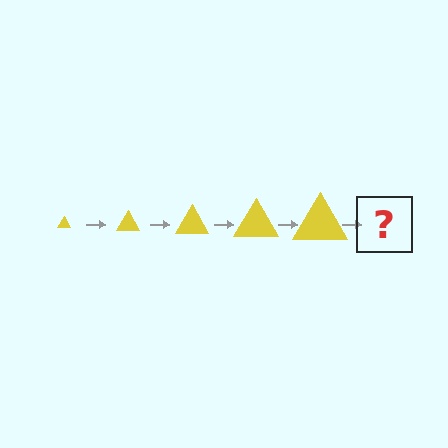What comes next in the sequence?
The next element should be a yellow triangle, larger than the previous one.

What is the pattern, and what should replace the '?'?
The pattern is that the triangle gets progressively larger each step. The '?' should be a yellow triangle, larger than the previous one.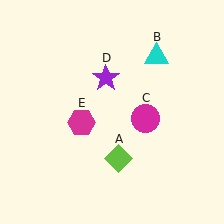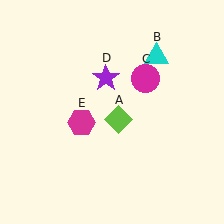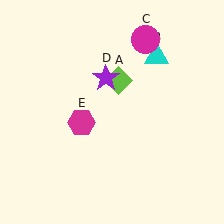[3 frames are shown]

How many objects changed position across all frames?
2 objects changed position: lime diamond (object A), magenta circle (object C).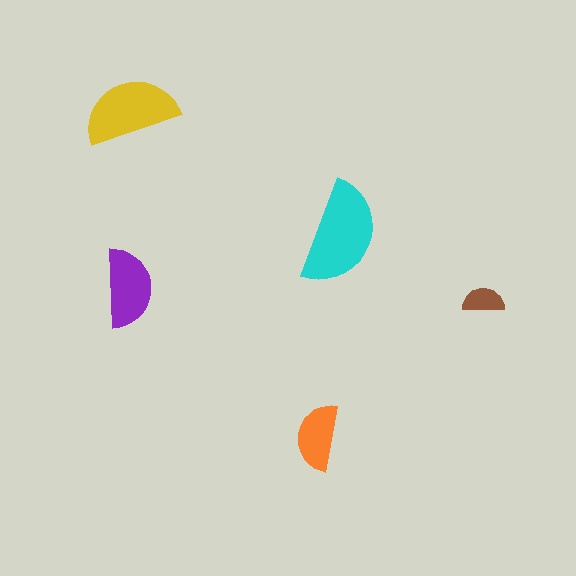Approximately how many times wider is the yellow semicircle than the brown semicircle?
About 2.5 times wider.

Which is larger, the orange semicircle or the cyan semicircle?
The cyan one.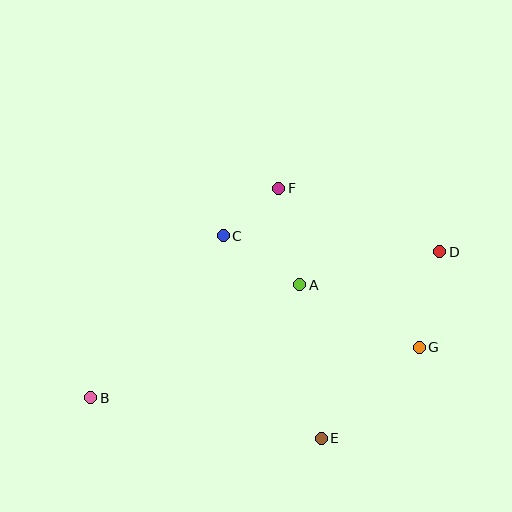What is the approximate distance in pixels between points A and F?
The distance between A and F is approximately 99 pixels.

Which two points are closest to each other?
Points C and F are closest to each other.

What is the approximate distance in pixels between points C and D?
The distance between C and D is approximately 217 pixels.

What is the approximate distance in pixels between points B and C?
The distance between B and C is approximately 210 pixels.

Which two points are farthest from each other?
Points B and D are farthest from each other.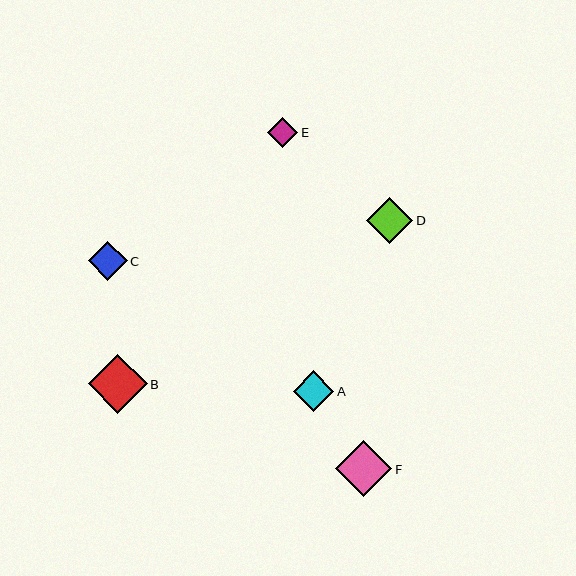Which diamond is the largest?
Diamond B is the largest with a size of approximately 59 pixels.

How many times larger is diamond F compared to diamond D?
Diamond F is approximately 1.2 times the size of diamond D.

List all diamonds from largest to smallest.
From largest to smallest: B, F, D, A, C, E.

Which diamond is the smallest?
Diamond E is the smallest with a size of approximately 30 pixels.